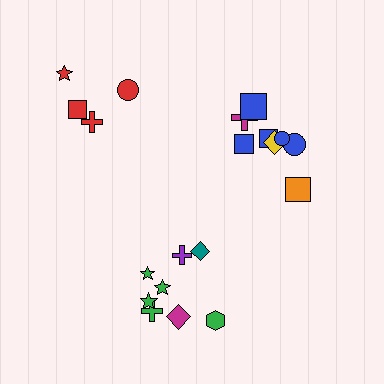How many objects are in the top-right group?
There are 8 objects.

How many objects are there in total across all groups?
There are 20 objects.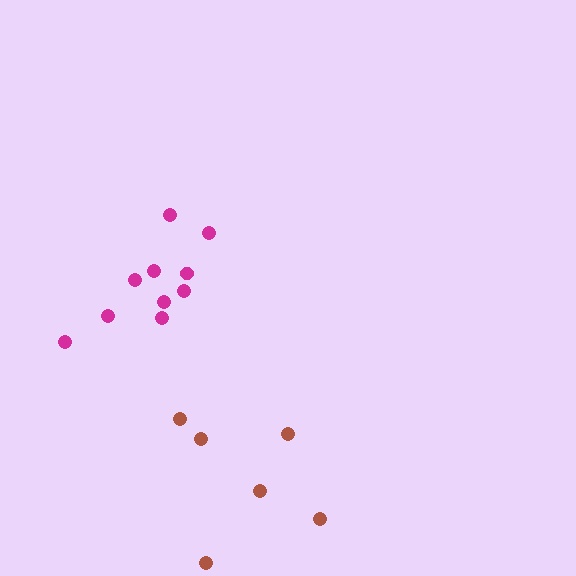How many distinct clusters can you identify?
There are 2 distinct clusters.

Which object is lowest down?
The brown cluster is bottommost.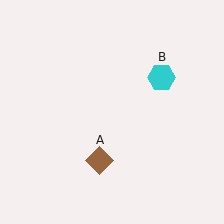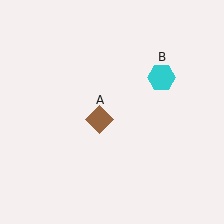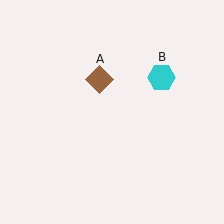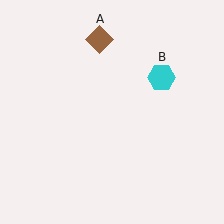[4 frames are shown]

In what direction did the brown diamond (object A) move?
The brown diamond (object A) moved up.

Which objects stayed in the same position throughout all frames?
Cyan hexagon (object B) remained stationary.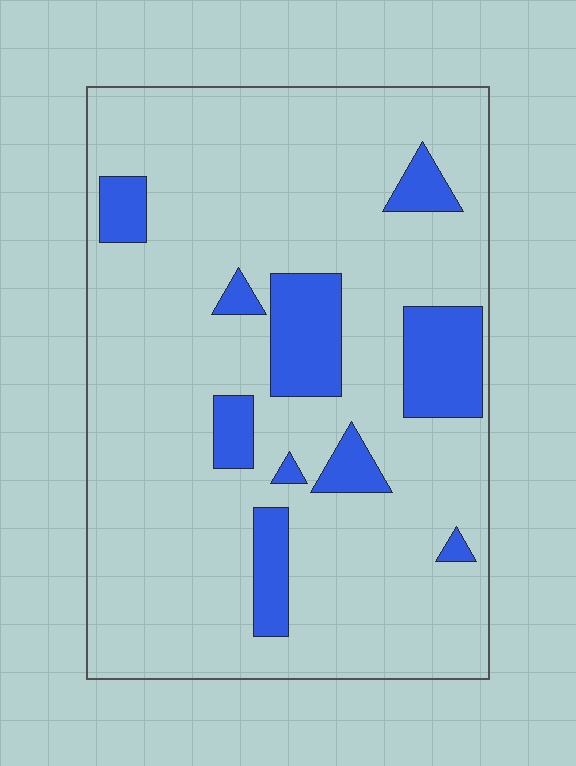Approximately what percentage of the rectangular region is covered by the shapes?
Approximately 15%.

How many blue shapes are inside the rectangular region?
10.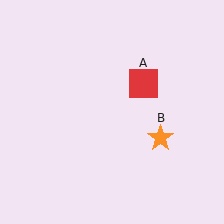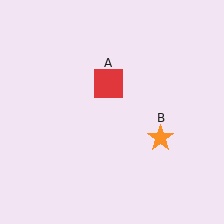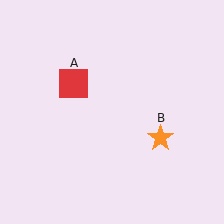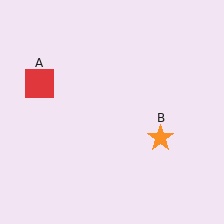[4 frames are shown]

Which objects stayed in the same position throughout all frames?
Orange star (object B) remained stationary.